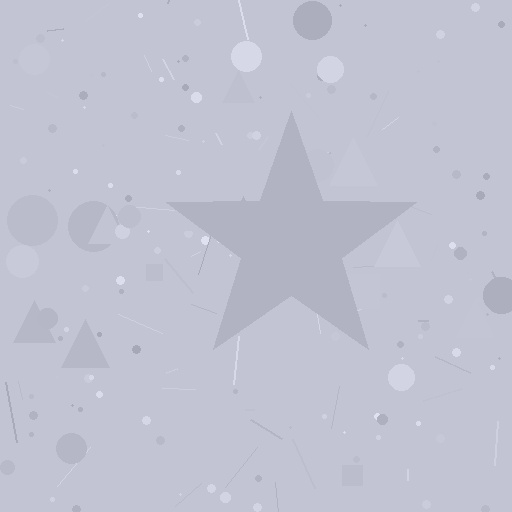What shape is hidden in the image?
A star is hidden in the image.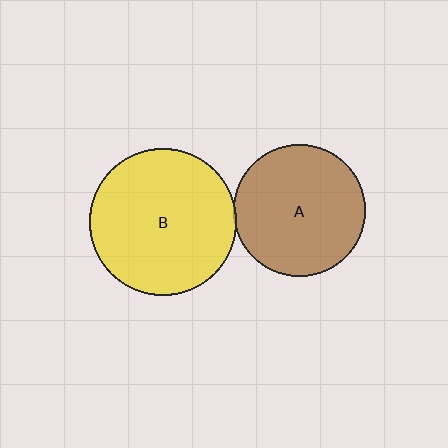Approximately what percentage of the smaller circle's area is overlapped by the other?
Approximately 5%.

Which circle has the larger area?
Circle B (yellow).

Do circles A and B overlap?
Yes.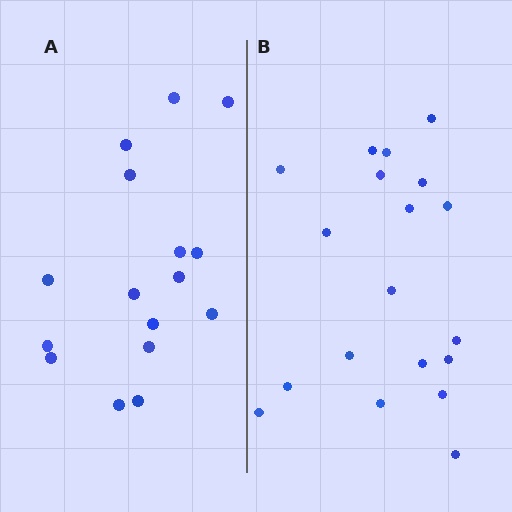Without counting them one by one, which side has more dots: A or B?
Region B (the right region) has more dots.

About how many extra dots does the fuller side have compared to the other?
Region B has just a few more — roughly 2 or 3 more dots than region A.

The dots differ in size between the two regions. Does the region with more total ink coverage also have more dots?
No. Region A has more total ink coverage because its dots are larger, but region B actually contains more individual dots. Total area can be misleading — the number of items is what matters here.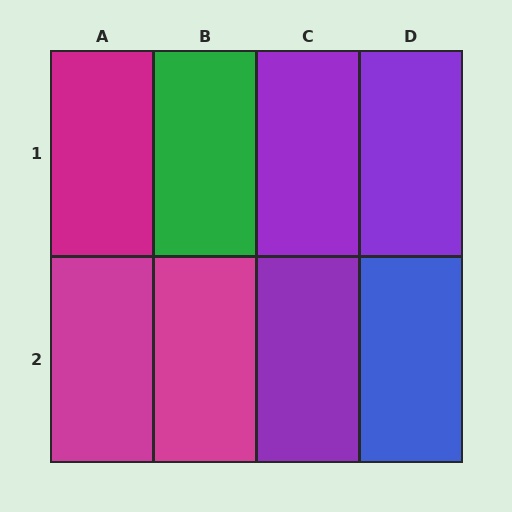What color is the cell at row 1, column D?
Purple.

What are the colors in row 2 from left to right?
Magenta, magenta, purple, blue.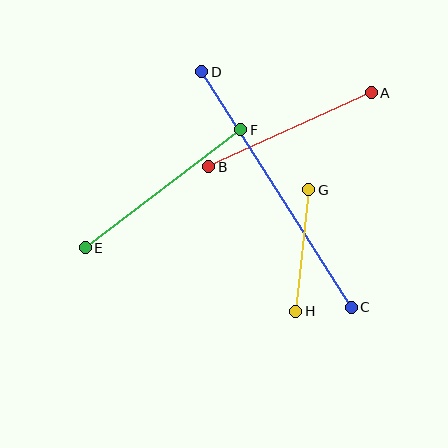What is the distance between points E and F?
The distance is approximately 195 pixels.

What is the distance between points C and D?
The distance is approximately 279 pixels.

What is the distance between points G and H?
The distance is approximately 122 pixels.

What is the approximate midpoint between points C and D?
The midpoint is at approximately (276, 189) pixels.